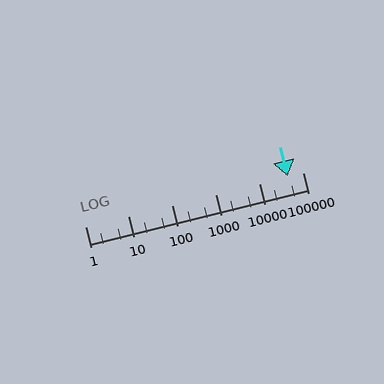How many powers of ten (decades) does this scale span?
The scale spans 5 decades, from 1 to 100000.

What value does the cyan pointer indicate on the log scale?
The pointer indicates approximately 44000.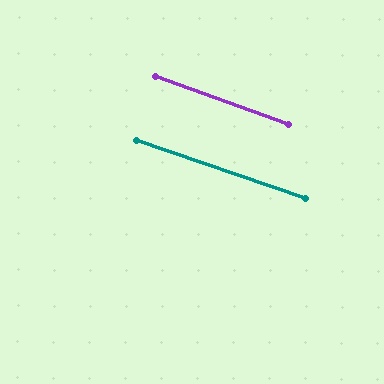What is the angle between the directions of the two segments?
Approximately 1 degree.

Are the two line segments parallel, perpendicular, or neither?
Parallel — their directions differ by only 0.9°.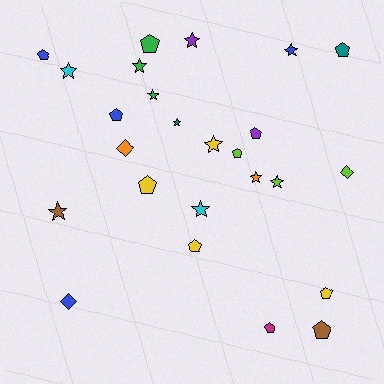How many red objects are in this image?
There are no red objects.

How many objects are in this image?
There are 25 objects.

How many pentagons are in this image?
There are 11 pentagons.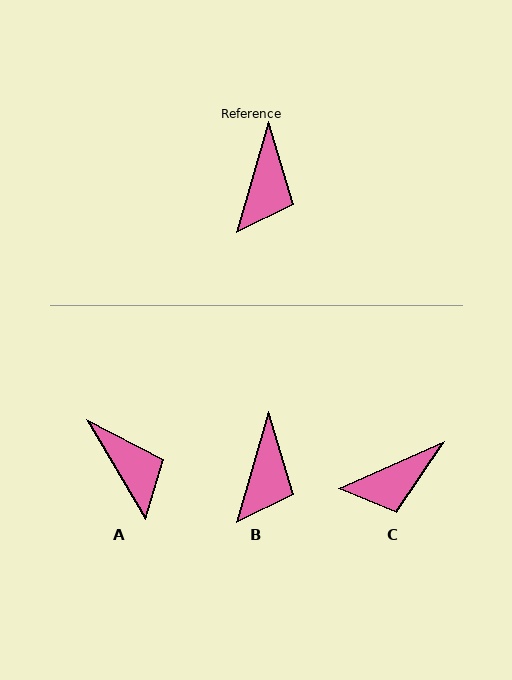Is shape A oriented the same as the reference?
No, it is off by about 46 degrees.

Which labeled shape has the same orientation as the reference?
B.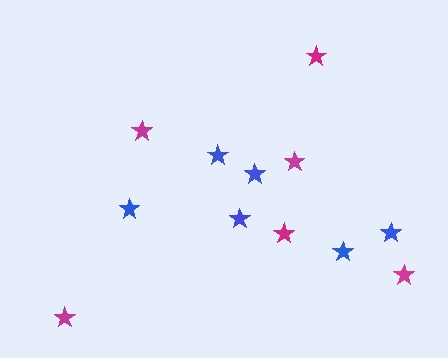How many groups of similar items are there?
There are 2 groups: one group of magenta stars (6) and one group of blue stars (6).